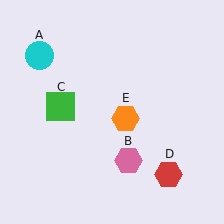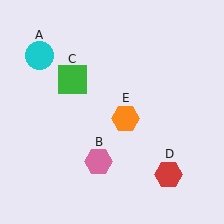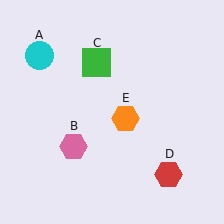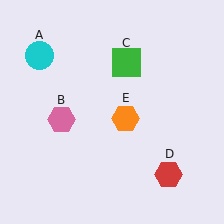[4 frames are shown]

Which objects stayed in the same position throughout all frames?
Cyan circle (object A) and red hexagon (object D) and orange hexagon (object E) remained stationary.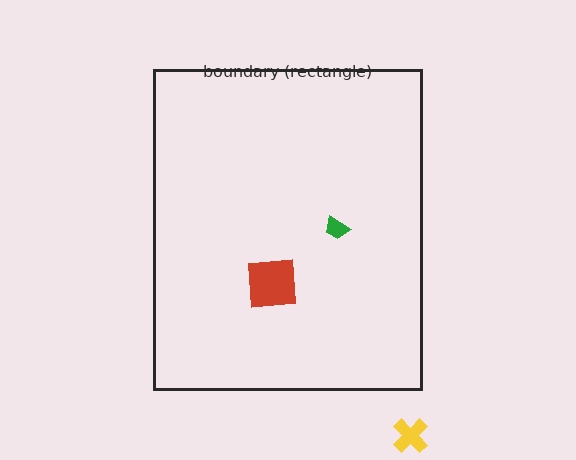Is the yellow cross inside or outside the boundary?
Outside.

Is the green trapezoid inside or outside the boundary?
Inside.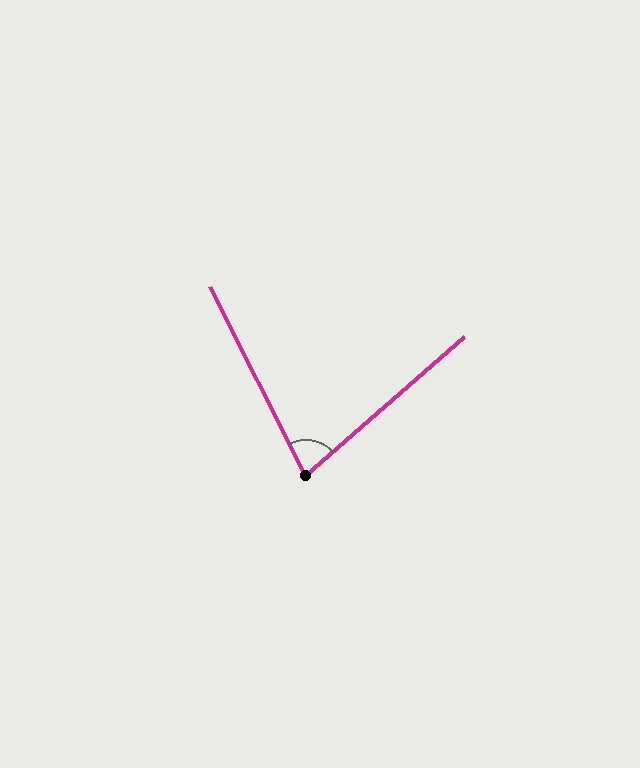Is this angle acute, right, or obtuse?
It is acute.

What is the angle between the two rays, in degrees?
Approximately 75 degrees.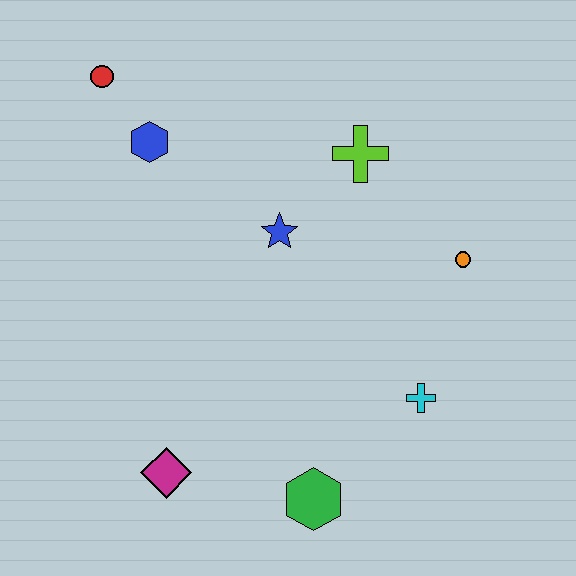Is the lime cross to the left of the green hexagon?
No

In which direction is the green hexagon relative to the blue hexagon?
The green hexagon is below the blue hexagon.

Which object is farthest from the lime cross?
The magenta diamond is farthest from the lime cross.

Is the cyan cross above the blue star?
No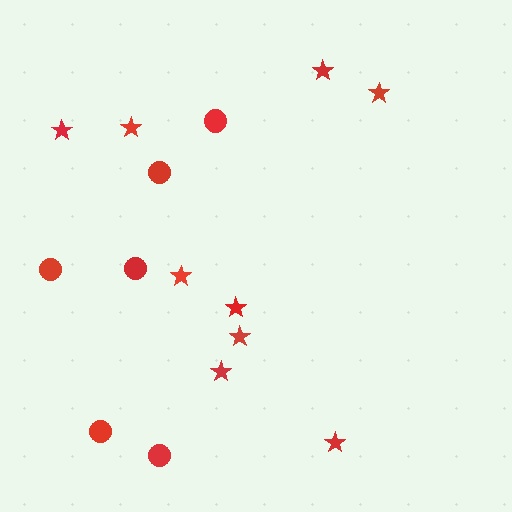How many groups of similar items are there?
There are 2 groups: one group of stars (9) and one group of circles (6).